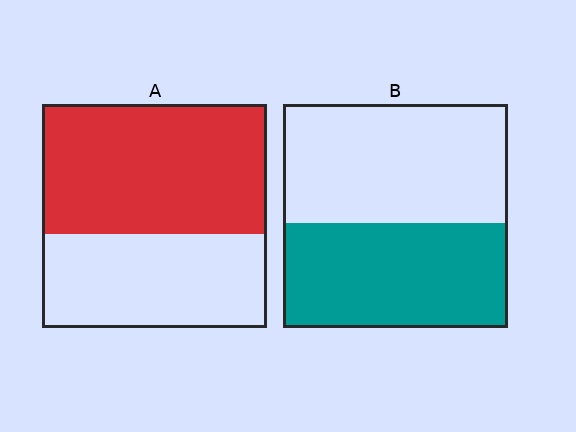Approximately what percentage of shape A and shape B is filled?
A is approximately 60% and B is approximately 45%.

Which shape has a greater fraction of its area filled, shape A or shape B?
Shape A.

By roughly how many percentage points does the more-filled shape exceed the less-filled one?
By roughly 10 percentage points (A over B).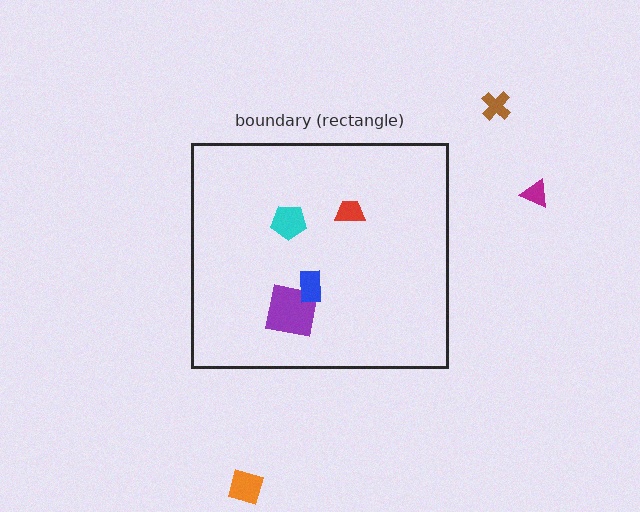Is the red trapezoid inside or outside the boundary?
Inside.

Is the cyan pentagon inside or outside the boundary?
Inside.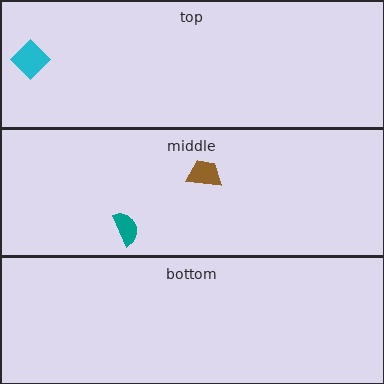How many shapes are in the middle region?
2.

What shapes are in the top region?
The cyan diamond.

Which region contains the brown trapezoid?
The middle region.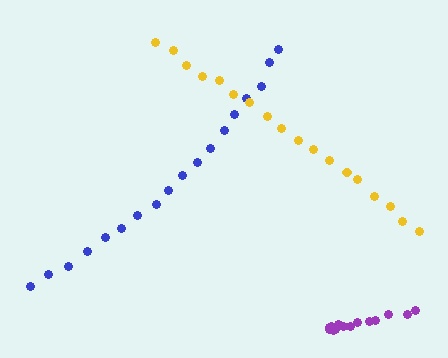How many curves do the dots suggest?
There are 3 distinct paths.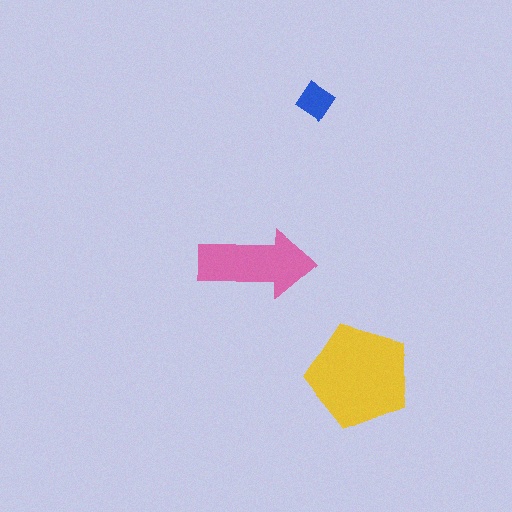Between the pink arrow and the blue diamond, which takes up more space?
The pink arrow.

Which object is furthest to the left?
The pink arrow is leftmost.